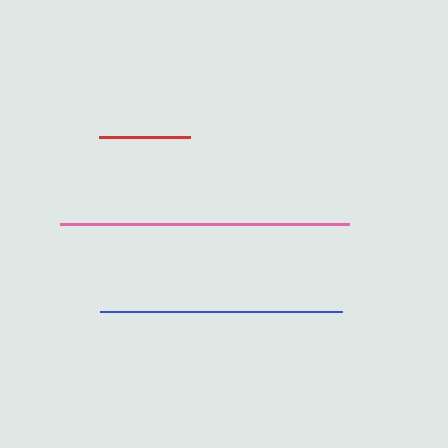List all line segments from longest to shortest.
From longest to shortest: pink, blue, red.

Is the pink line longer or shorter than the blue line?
The pink line is longer than the blue line.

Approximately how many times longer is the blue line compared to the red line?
The blue line is approximately 2.7 times the length of the red line.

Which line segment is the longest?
The pink line is the longest at approximately 289 pixels.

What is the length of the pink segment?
The pink segment is approximately 289 pixels long.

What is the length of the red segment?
The red segment is approximately 91 pixels long.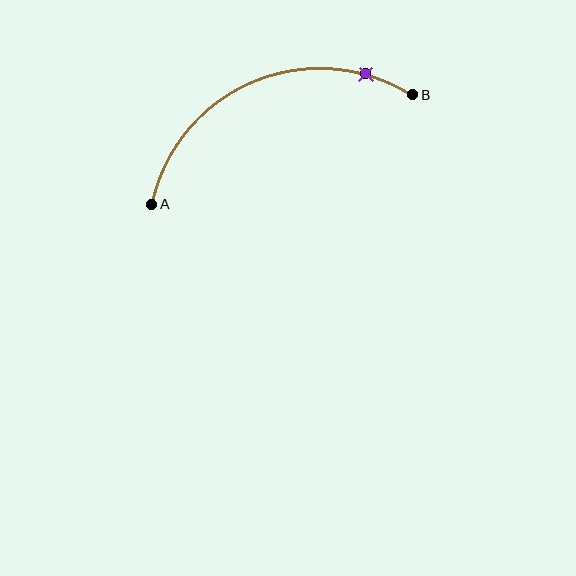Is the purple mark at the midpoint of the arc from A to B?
No. The purple mark lies on the arc but is closer to endpoint B. The arc midpoint would be at the point on the curve equidistant along the arc from both A and B.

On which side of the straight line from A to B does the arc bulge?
The arc bulges above the straight line connecting A and B.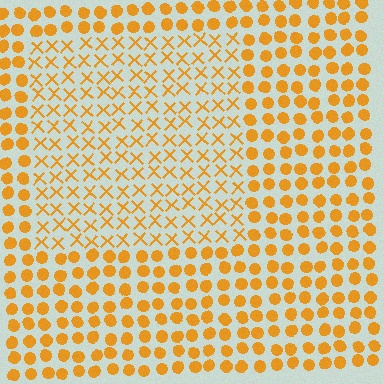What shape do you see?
I see a rectangle.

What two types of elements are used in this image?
The image uses X marks inside the rectangle region and circles outside it.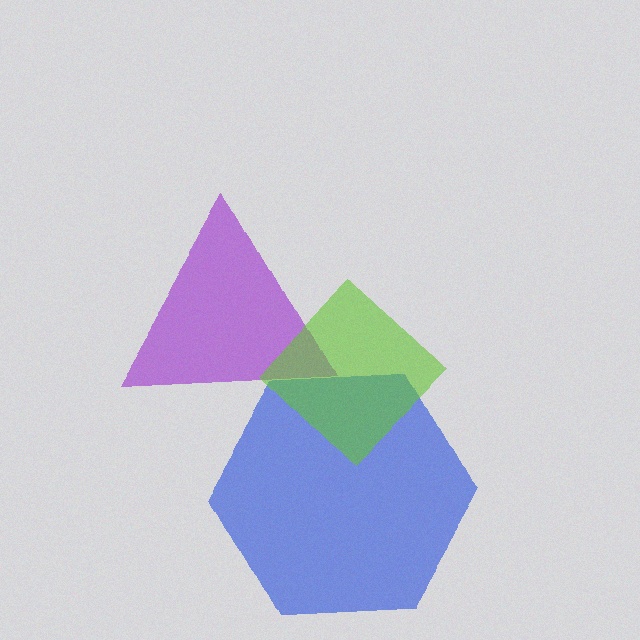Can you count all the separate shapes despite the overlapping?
Yes, there are 3 separate shapes.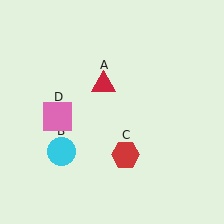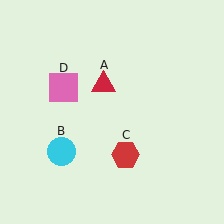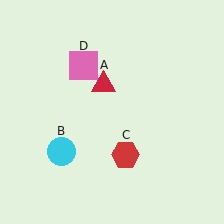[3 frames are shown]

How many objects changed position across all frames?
1 object changed position: pink square (object D).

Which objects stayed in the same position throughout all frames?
Red triangle (object A) and cyan circle (object B) and red hexagon (object C) remained stationary.